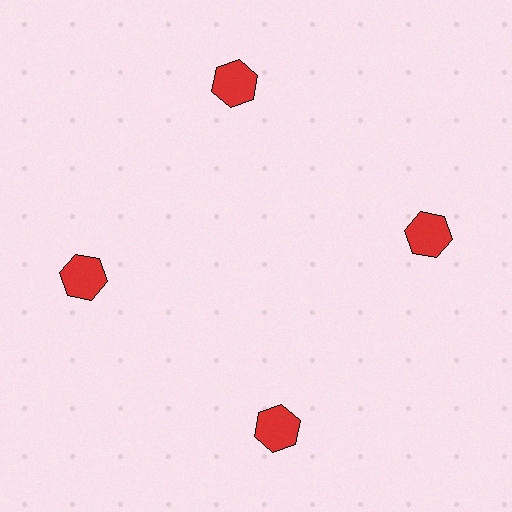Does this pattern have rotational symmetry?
Yes, this pattern has 4-fold rotational symmetry. It looks the same after rotating 90 degrees around the center.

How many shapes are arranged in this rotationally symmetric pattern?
There are 4 shapes, arranged in 4 groups of 1.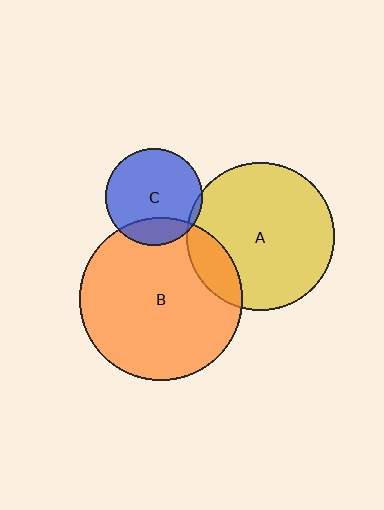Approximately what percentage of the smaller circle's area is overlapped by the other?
Approximately 15%.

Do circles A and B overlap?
Yes.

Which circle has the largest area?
Circle B (orange).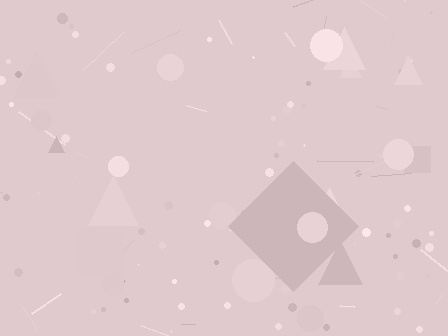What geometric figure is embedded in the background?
A diamond is embedded in the background.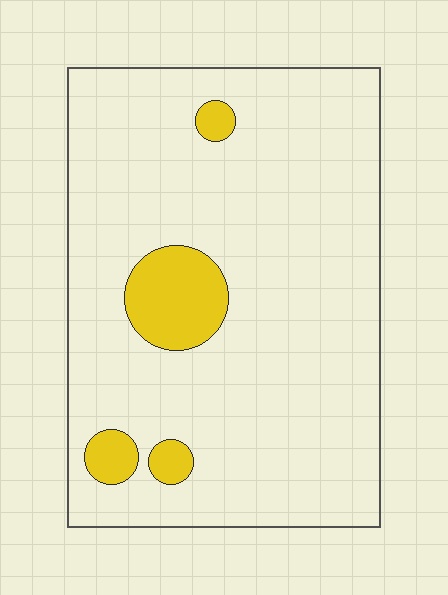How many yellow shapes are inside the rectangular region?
4.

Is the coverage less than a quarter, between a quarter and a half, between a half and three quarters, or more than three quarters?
Less than a quarter.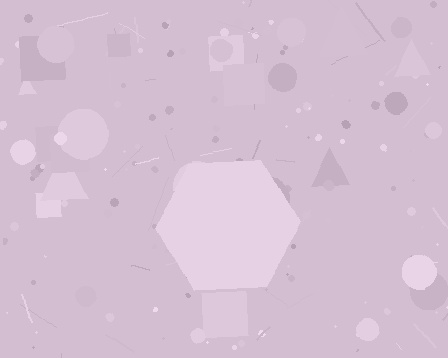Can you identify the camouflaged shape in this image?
The camouflaged shape is a hexagon.